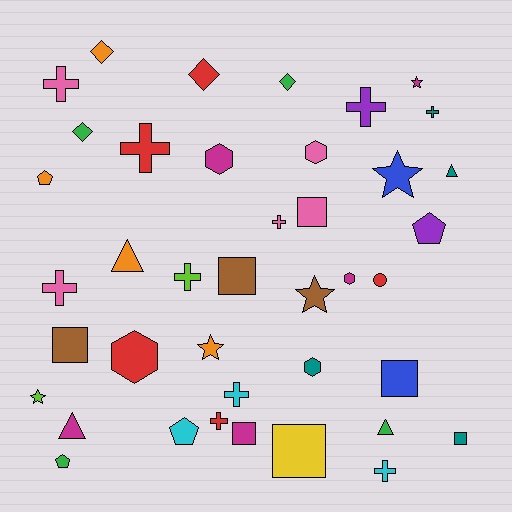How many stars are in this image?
There are 5 stars.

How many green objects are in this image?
There are 4 green objects.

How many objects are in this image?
There are 40 objects.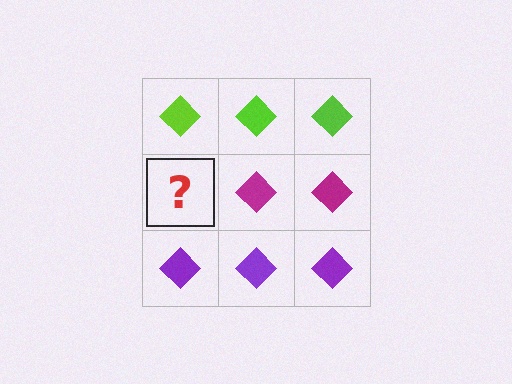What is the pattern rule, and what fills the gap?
The rule is that each row has a consistent color. The gap should be filled with a magenta diamond.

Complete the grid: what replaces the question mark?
The question mark should be replaced with a magenta diamond.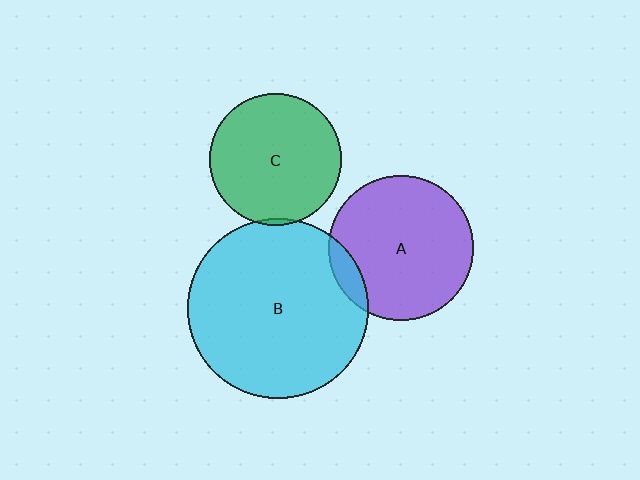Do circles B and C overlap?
Yes.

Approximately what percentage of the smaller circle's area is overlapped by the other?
Approximately 5%.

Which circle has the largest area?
Circle B (cyan).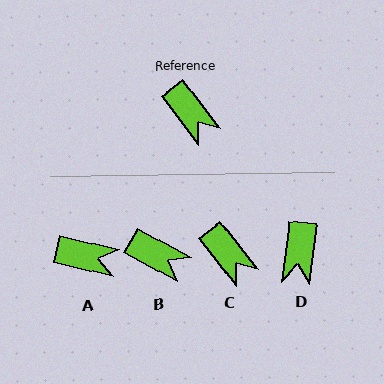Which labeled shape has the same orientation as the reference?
C.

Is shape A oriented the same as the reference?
No, it is off by about 39 degrees.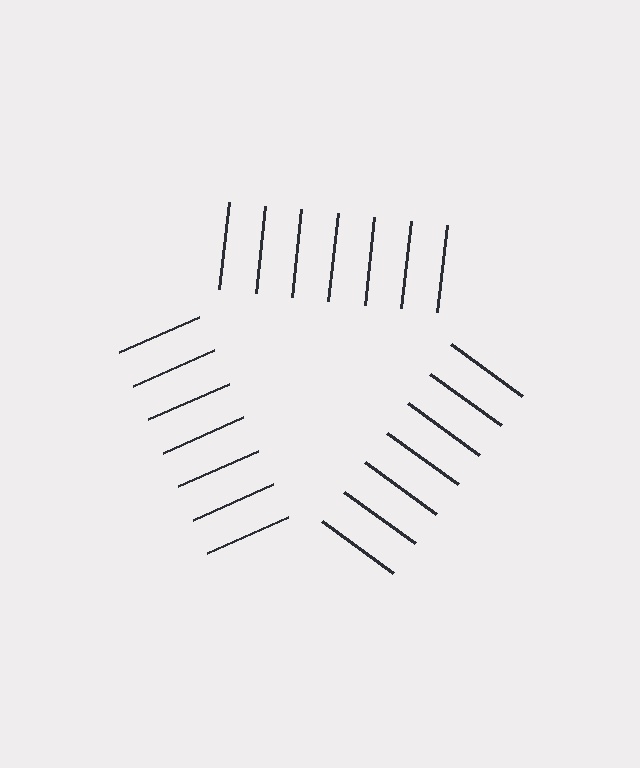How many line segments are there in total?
21 — 7 along each of the 3 edges.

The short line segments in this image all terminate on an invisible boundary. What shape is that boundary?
An illusory triangle — the line segments terminate on its edges but no continuous stroke is drawn.